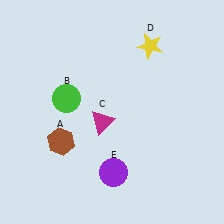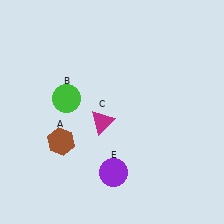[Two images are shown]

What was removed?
The yellow star (D) was removed in Image 2.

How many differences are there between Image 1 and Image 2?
There is 1 difference between the two images.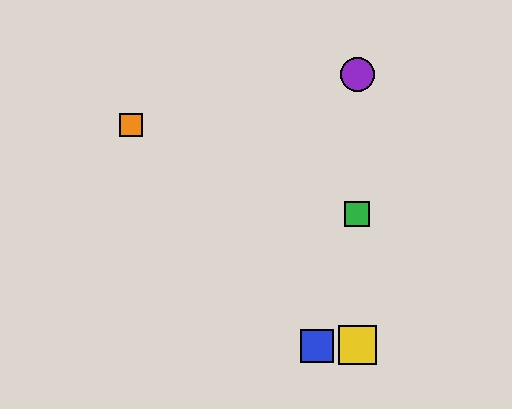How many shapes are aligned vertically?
4 shapes (the red circle, the green square, the yellow square, the purple circle) are aligned vertically.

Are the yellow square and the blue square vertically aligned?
No, the yellow square is at x≈357 and the blue square is at x≈317.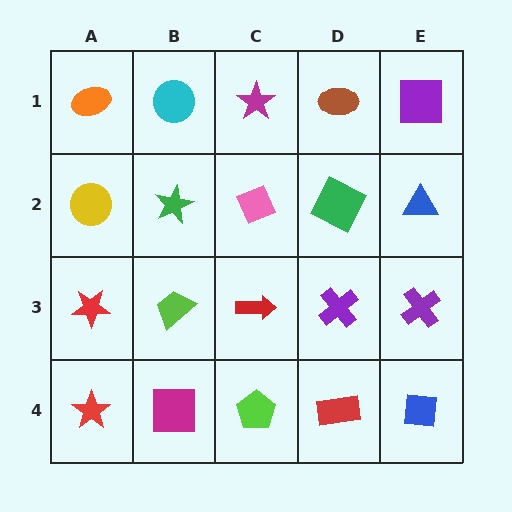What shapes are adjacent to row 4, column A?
A red star (row 3, column A), a magenta square (row 4, column B).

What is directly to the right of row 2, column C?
A green square.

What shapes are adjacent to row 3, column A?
A yellow circle (row 2, column A), a red star (row 4, column A), a lime trapezoid (row 3, column B).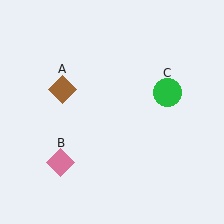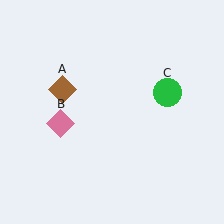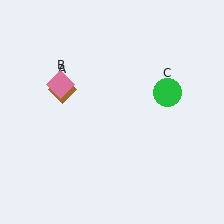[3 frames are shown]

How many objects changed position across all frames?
1 object changed position: pink diamond (object B).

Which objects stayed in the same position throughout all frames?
Brown diamond (object A) and green circle (object C) remained stationary.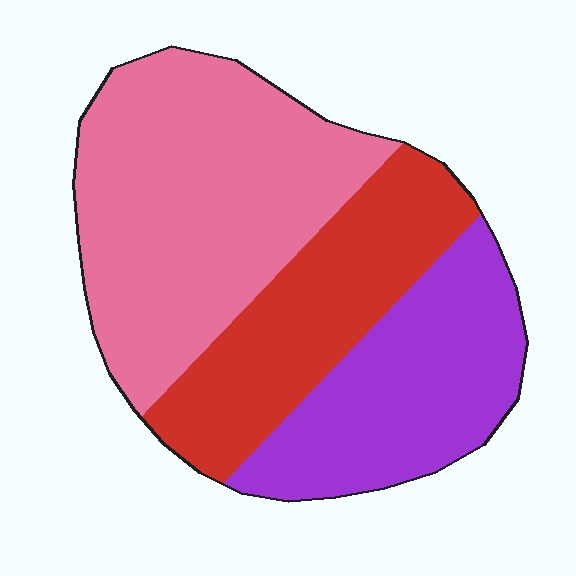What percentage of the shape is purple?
Purple covers roughly 30% of the shape.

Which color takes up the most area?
Pink, at roughly 45%.